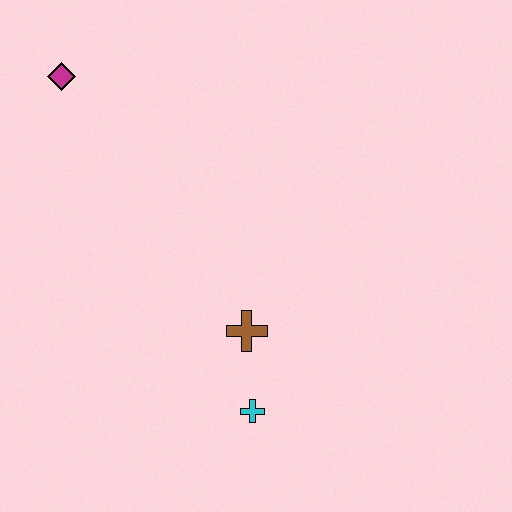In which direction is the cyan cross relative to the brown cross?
The cyan cross is below the brown cross.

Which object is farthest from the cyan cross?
The magenta diamond is farthest from the cyan cross.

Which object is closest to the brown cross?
The cyan cross is closest to the brown cross.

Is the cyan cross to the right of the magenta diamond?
Yes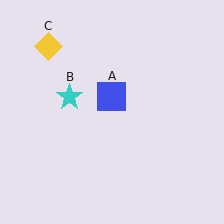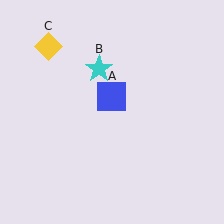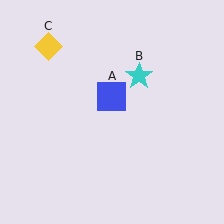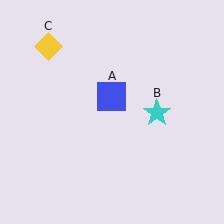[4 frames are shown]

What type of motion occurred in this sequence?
The cyan star (object B) rotated clockwise around the center of the scene.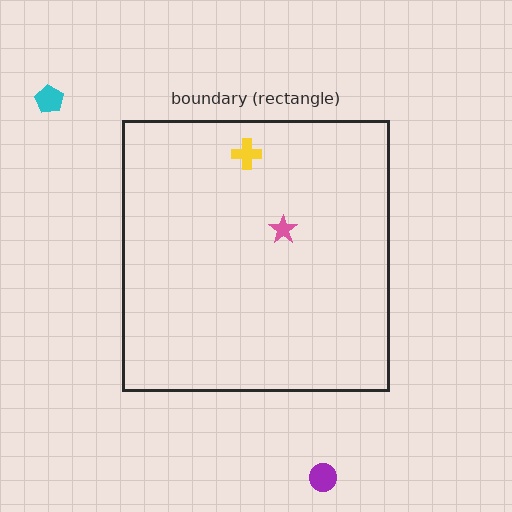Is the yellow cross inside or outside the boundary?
Inside.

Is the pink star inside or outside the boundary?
Inside.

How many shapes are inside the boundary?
2 inside, 2 outside.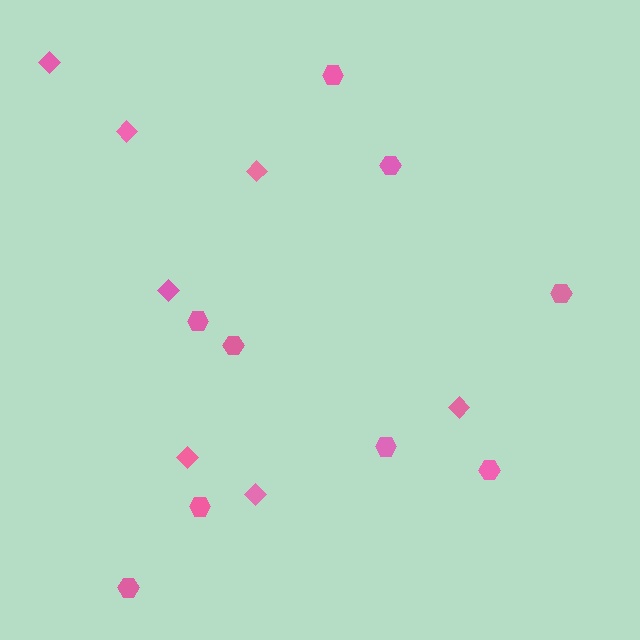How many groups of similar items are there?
There are 2 groups: one group of diamonds (7) and one group of hexagons (9).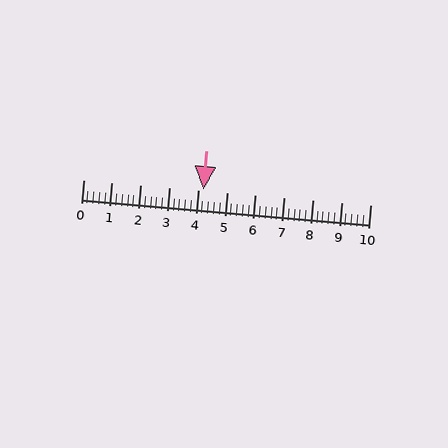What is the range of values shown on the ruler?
The ruler shows values from 0 to 10.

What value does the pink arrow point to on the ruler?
The pink arrow points to approximately 4.2.